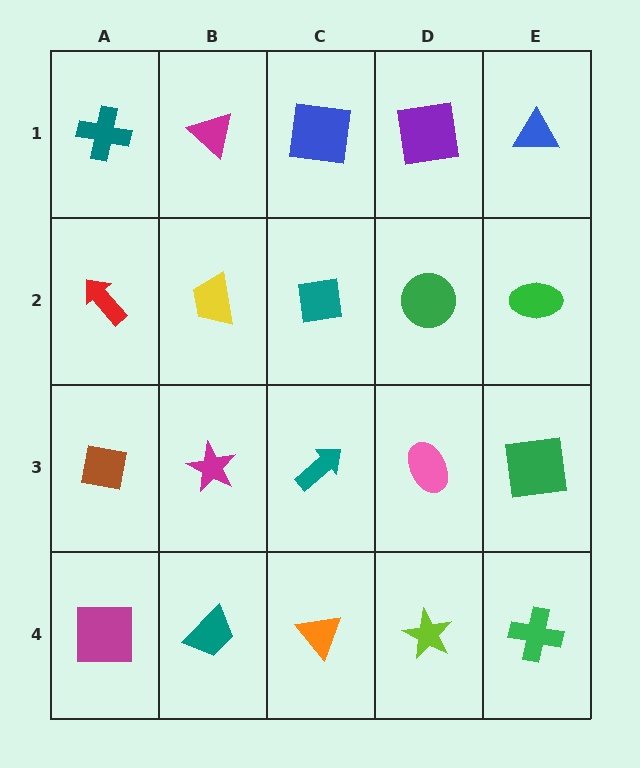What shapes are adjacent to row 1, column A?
A red arrow (row 2, column A), a magenta triangle (row 1, column B).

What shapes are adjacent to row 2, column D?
A purple square (row 1, column D), a pink ellipse (row 3, column D), a teal square (row 2, column C), a green ellipse (row 2, column E).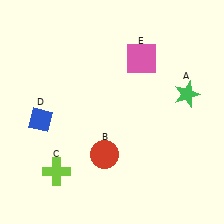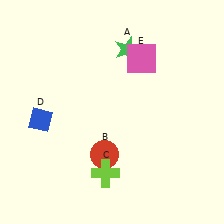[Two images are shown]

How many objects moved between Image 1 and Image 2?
2 objects moved between the two images.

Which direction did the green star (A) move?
The green star (A) moved left.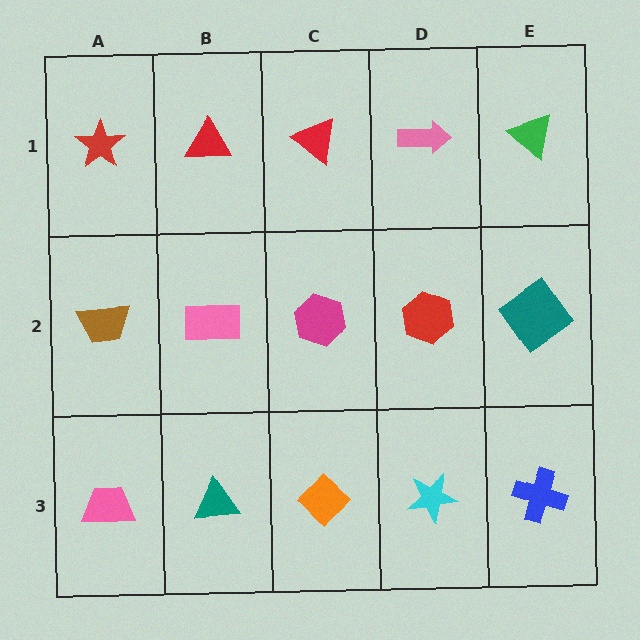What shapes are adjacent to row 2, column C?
A red triangle (row 1, column C), an orange diamond (row 3, column C), a pink rectangle (row 2, column B), a red hexagon (row 2, column D).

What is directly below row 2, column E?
A blue cross.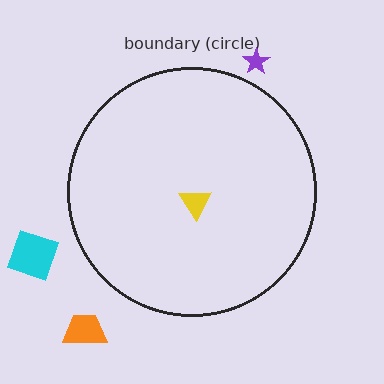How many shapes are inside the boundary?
1 inside, 3 outside.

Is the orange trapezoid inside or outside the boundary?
Outside.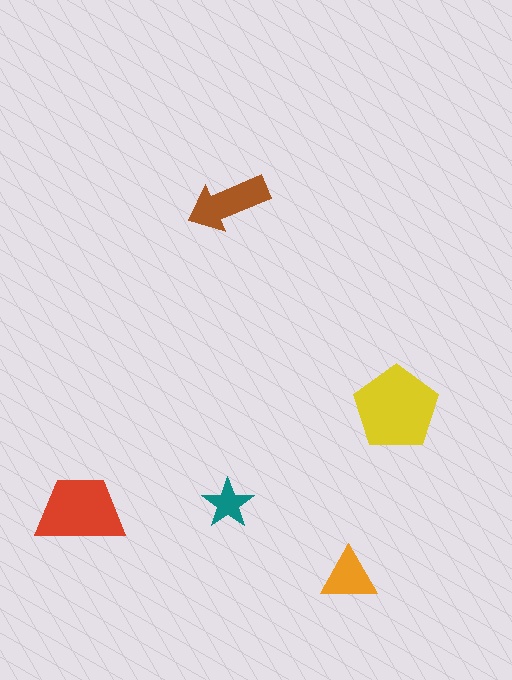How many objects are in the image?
There are 5 objects in the image.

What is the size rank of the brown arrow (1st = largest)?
3rd.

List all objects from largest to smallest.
The yellow pentagon, the red trapezoid, the brown arrow, the orange triangle, the teal star.